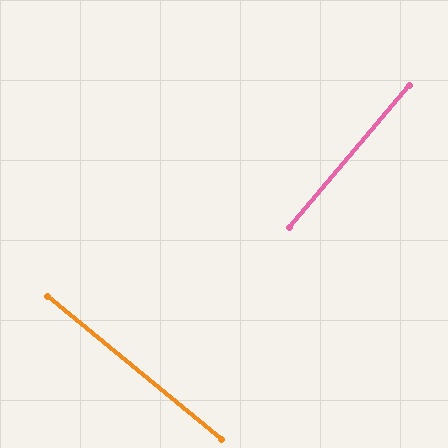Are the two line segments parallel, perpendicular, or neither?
Perpendicular — they meet at approximately 89°.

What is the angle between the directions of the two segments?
Approximately 89 degrees.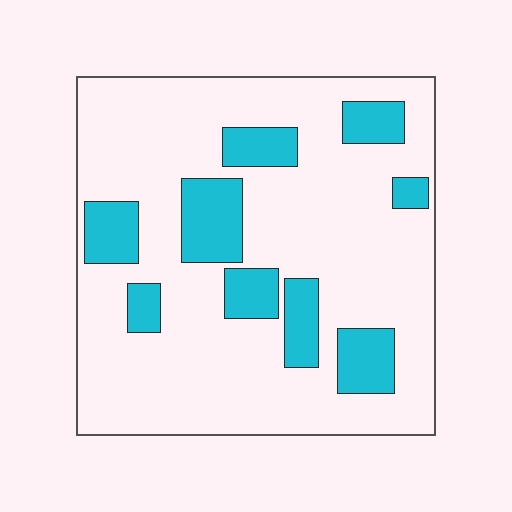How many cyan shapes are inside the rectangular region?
9.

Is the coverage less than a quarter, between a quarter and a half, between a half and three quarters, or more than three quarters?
Less than a quarter.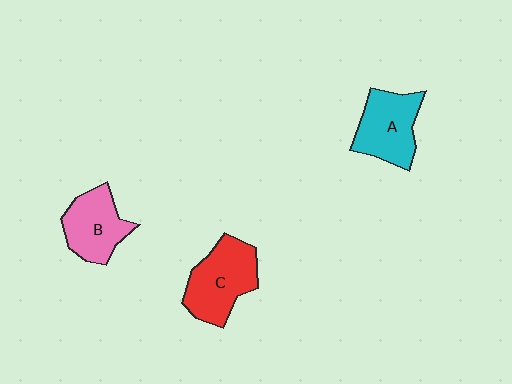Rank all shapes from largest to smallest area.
From largest to smallest: C (red), A (cyan), B (pink).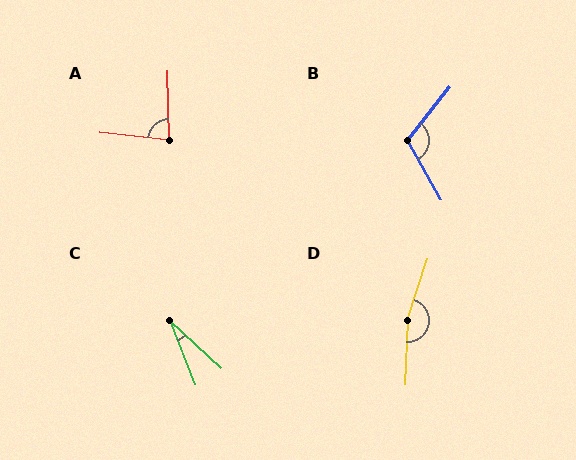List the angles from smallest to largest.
C (25°), A (82°), B (111°), D (163°).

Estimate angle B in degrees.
Approximately 111 degrees.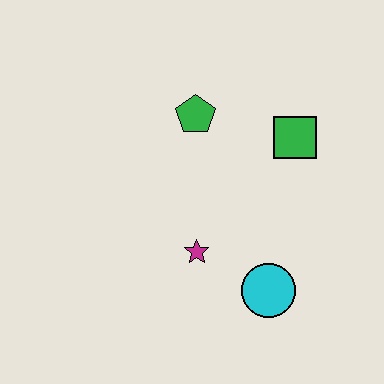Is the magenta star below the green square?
Yes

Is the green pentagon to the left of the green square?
Yes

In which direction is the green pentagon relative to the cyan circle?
The green pentagon is above the cyan circle.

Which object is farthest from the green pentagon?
The cyan circle is farthest from the green pentagon.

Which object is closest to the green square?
The green pentagon is closest to the green square.